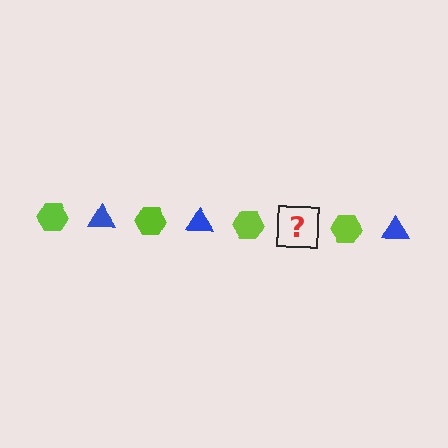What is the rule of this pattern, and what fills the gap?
The rule is that the pattern alternates between lime hexagon and blue triangle. The gap should be filled with a blue triangle.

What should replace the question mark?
The question mark should be replaced with a blue triangle.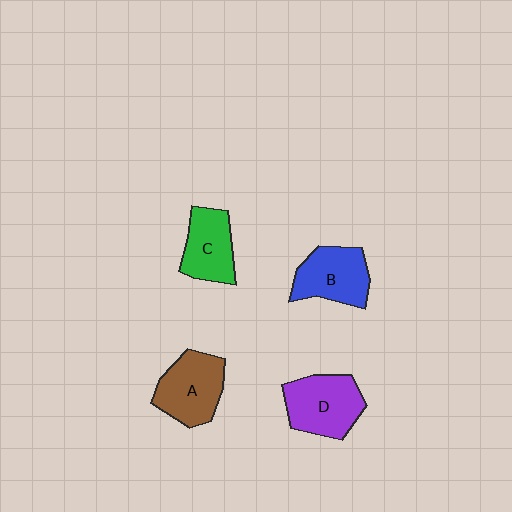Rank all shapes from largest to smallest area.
From largest to smallest: D (purple), A (brown), B (blue), C (green).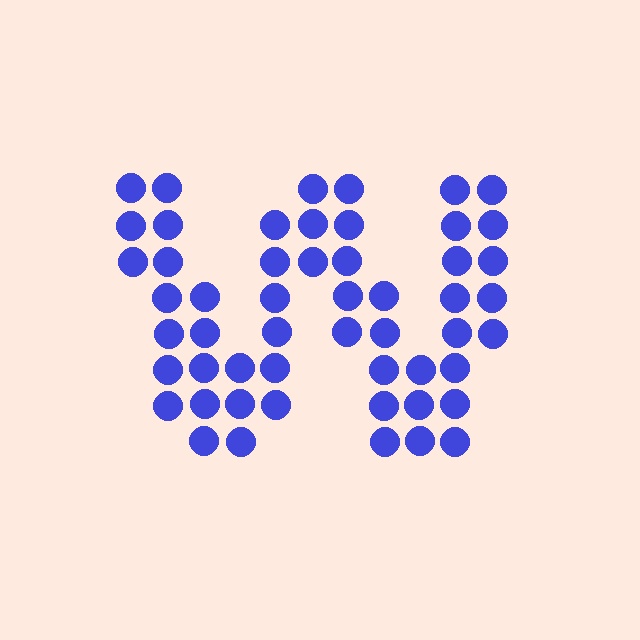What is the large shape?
The large shape is the letter W.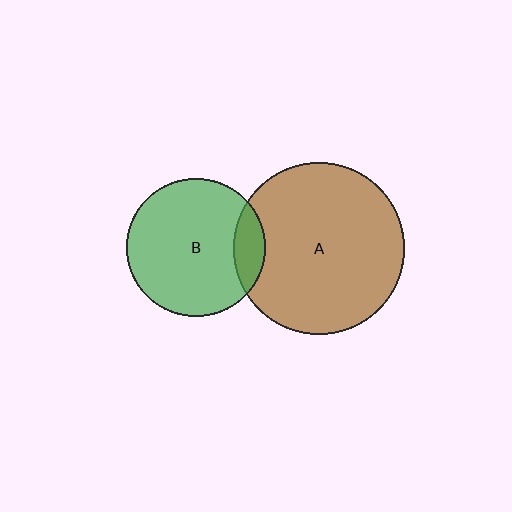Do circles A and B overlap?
Yes.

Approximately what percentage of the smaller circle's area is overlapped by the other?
Approximately 15%.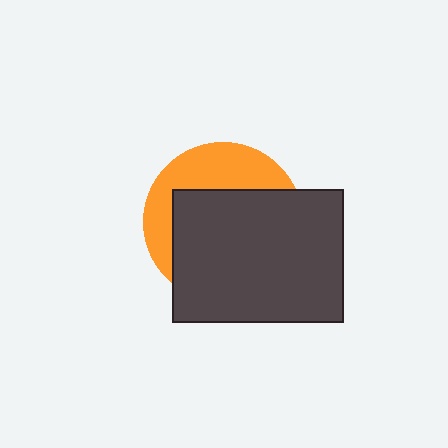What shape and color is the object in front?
The object in front is a dark gray rectangle.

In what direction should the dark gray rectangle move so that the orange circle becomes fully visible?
The dark gray rectangle should move down. That is the shortest direction to clear the overlap and leave the orange circle fully visible.